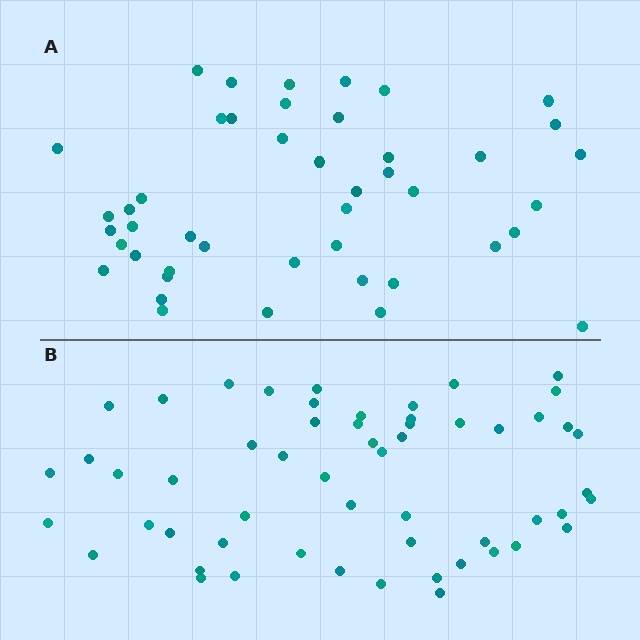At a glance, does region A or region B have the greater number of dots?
Region B (the bottom region) has more dots.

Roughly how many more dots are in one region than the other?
Region B has roughly 12 or so more dots than region A.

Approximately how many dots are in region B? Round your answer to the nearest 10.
About 60 dots. (The exact count is 56, which rounds to 60.)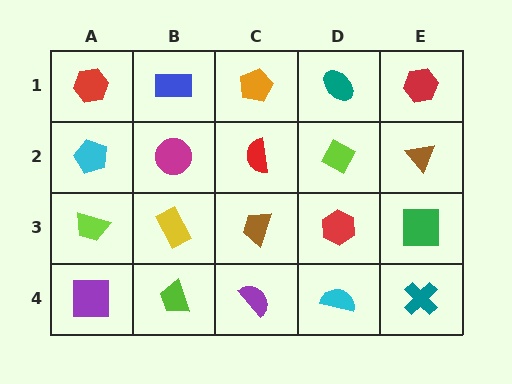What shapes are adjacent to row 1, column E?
A brown triangle (row 2, column E), a teal ellipse (row 1, column D).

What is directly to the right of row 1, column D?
A red hexagon.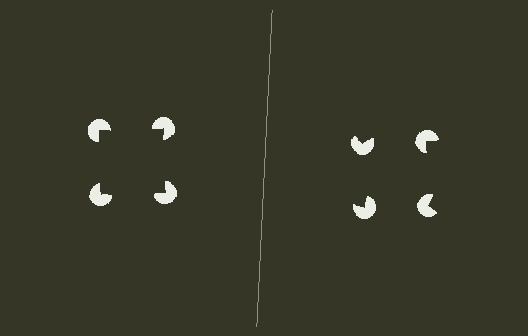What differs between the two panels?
The pac-man discs are positioned identically on both sides; only the wedge orientations differ. On the left they align to a square; on the right they are misaligned.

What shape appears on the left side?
An illusory square.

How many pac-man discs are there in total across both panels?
8 — 4 on each side.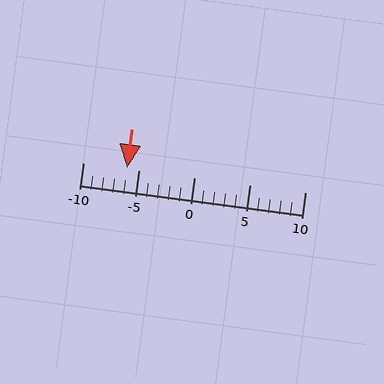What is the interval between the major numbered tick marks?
The major tick marks are spaced 5 units apart.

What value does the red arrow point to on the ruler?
The red arrow points to approximately -6.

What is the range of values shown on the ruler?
The ruler shows values from -10 to 10.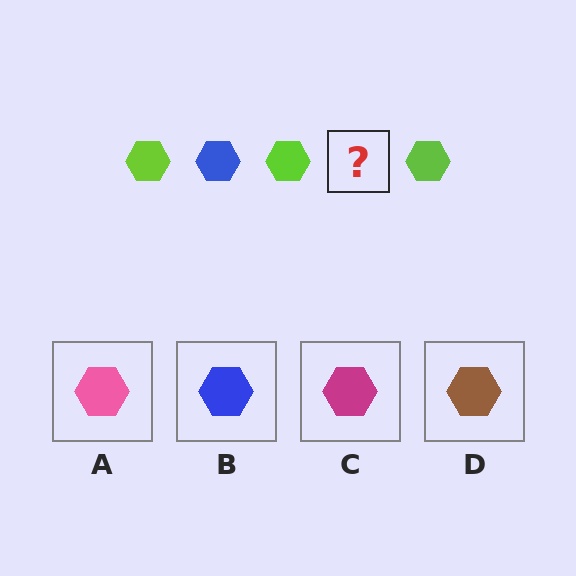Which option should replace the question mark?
Option B.